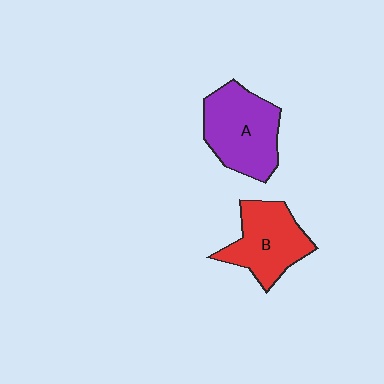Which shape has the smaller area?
Shape B (red).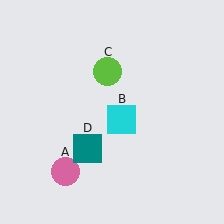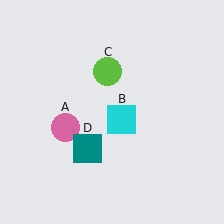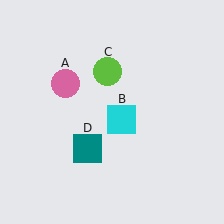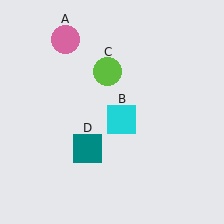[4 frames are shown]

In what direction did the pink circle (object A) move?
The pink circle (object A) moved up.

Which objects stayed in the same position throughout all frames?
Cyan square (object B) and lime circle (object C) and teal square (object D) remained stationary.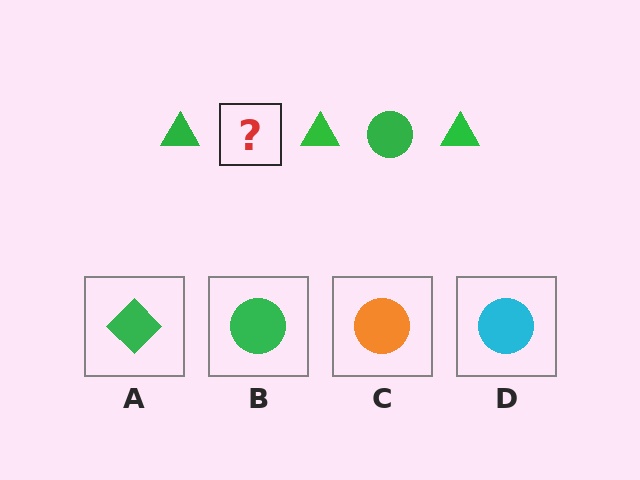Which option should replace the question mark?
Option B.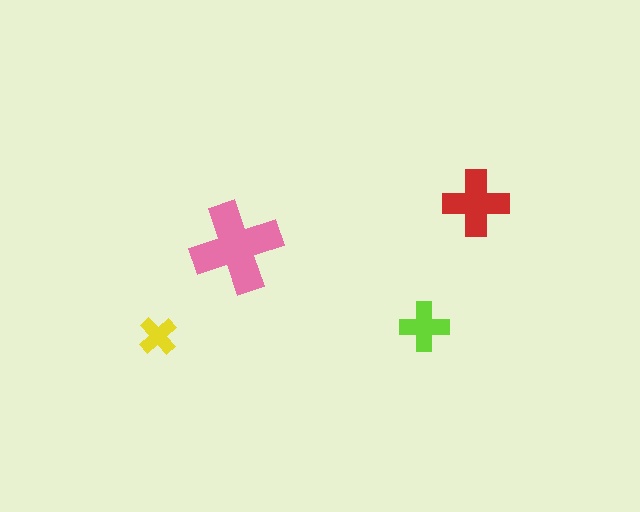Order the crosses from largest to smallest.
the pink one, the red one, the lime one, the yellow one.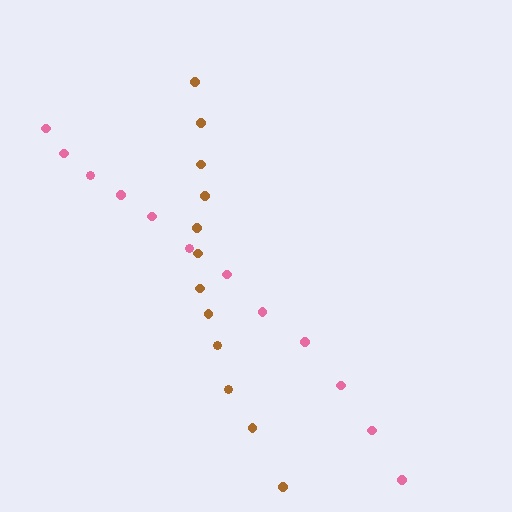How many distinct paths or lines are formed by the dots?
There are 2 distinct paths.